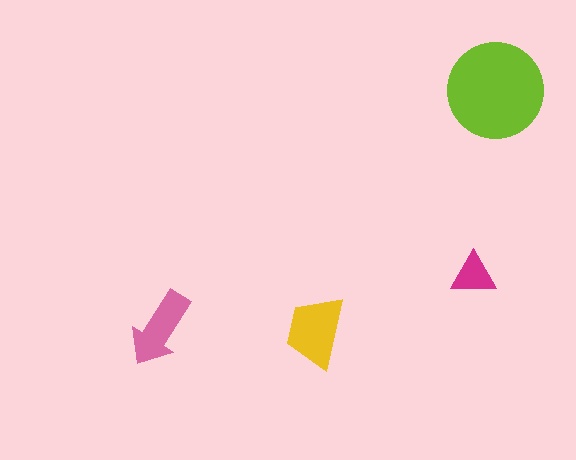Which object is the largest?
The lime circle.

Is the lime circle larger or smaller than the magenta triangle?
Larger.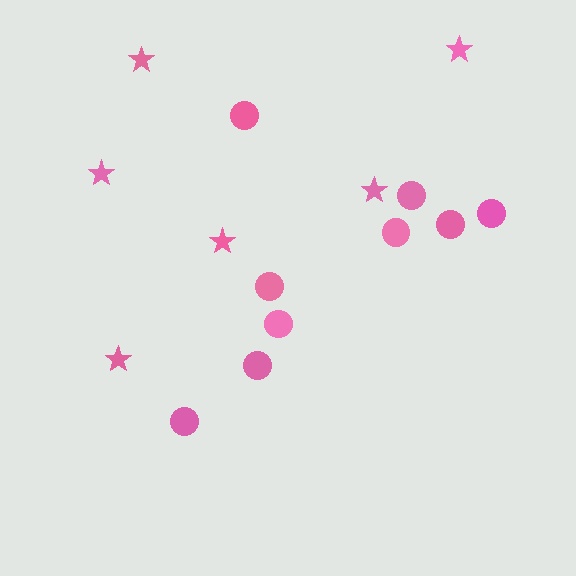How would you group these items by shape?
There are 2 groups: one group of stars (6) and one group of circles (9).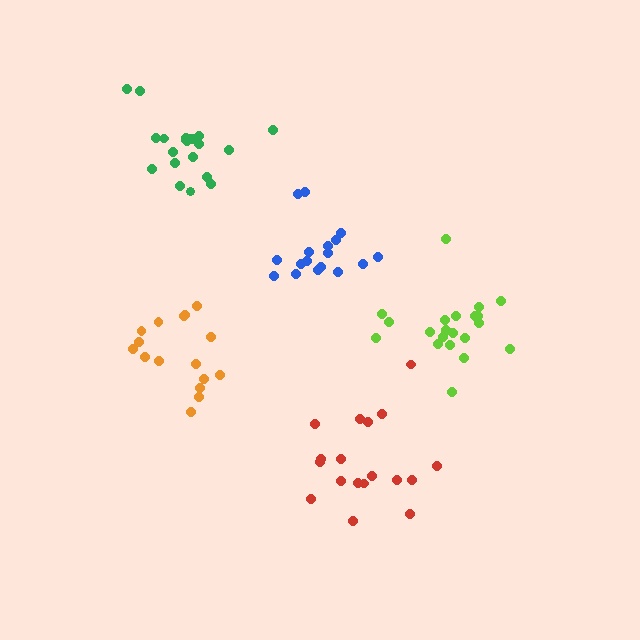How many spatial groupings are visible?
There are 5 spatial groupings.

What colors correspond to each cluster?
The clusters are colored: blue, red, orange, lime, green.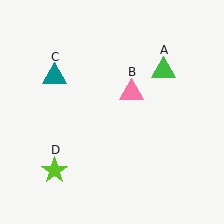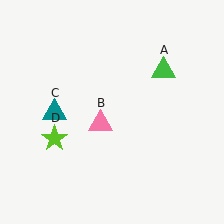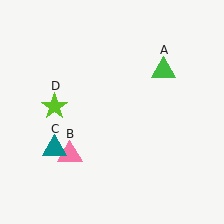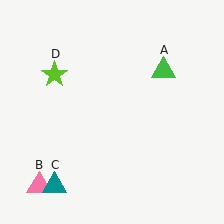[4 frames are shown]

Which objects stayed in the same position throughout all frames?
Green triangle (object A) remained stationary.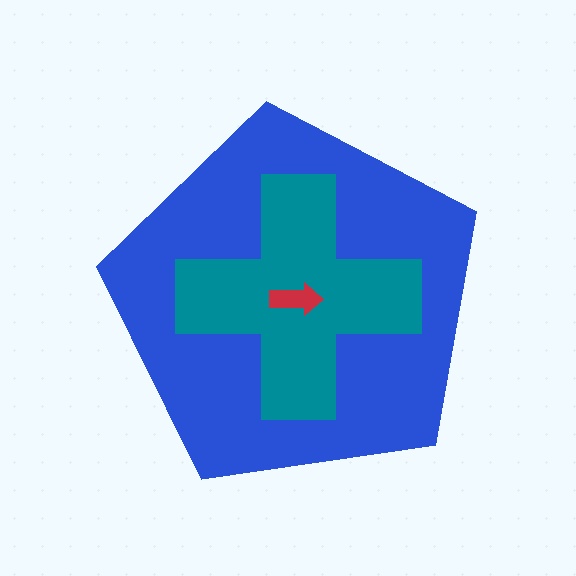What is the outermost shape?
The blue pentagon.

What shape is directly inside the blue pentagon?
The teal cross.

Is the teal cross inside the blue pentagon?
Yes.